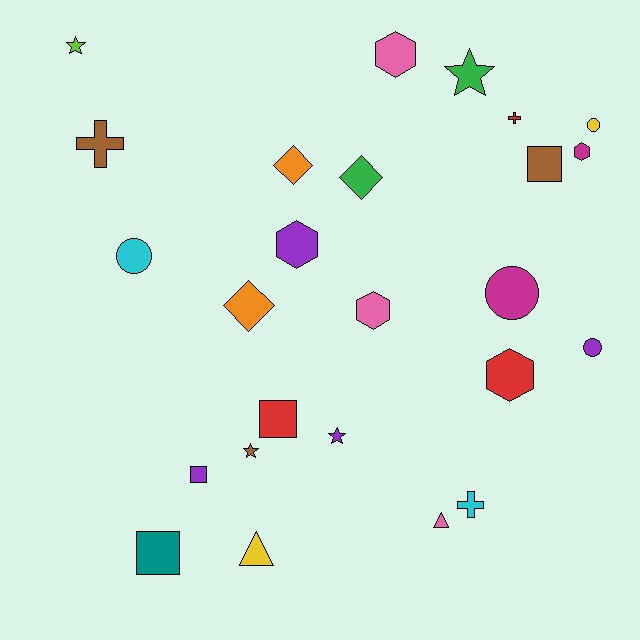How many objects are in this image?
There are 25 objects.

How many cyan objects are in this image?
There are 2 cyan objects.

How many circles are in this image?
There are 4 circles.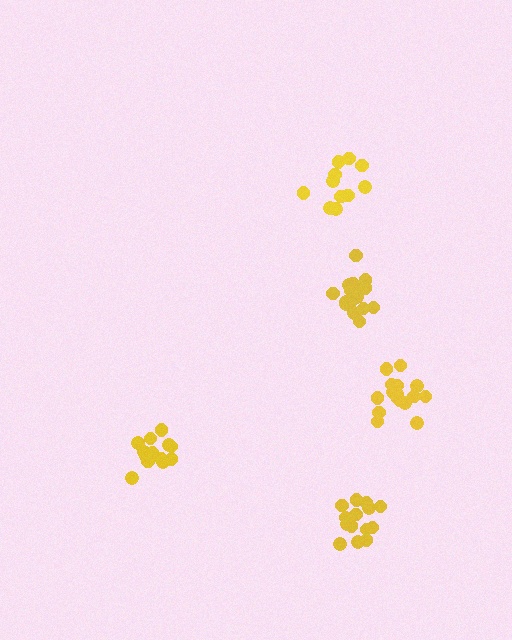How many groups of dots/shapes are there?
There are 5 groups.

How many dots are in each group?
Group 1: 11 dots, Group 2: 14 dots, Group 3: 14 dots, Group 4: 16 dots, Group 5: 16 dots (71 total).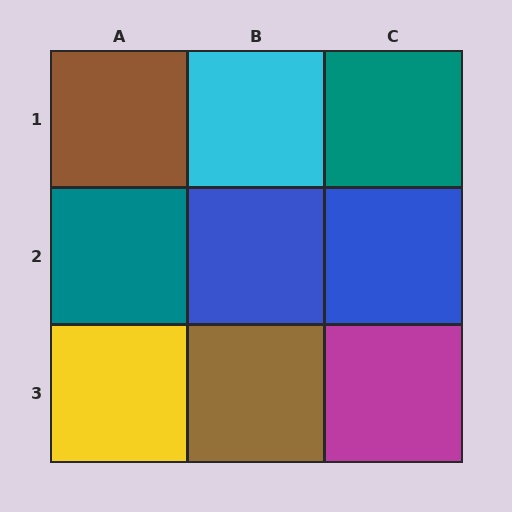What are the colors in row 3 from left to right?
Yellow, brown, magenta.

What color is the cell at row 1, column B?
Cyan.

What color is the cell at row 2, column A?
Teal.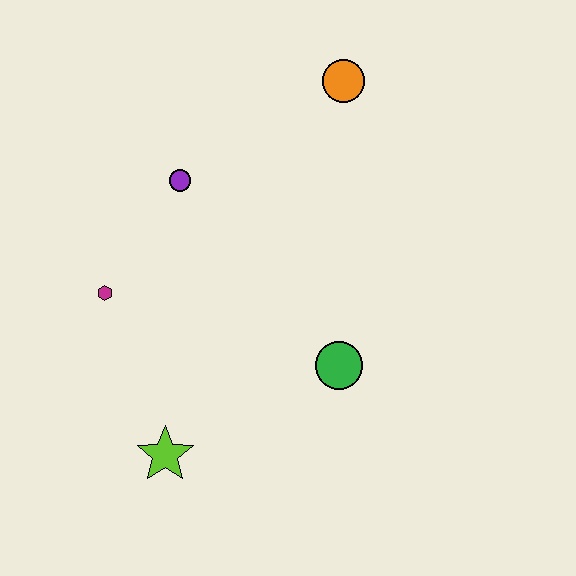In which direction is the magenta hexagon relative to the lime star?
The magenta hexagon is above the lime star.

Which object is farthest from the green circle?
The orange circle is farthest from the green circle.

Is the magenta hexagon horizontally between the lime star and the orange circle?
No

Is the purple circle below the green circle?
No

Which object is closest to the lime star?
The magenta hexagon is closest to the lime star.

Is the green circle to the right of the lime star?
Yes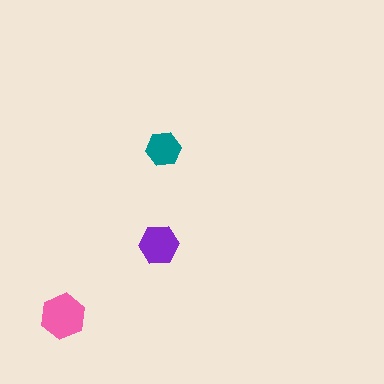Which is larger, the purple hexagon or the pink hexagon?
The pink one.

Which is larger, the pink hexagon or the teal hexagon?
The pink one.